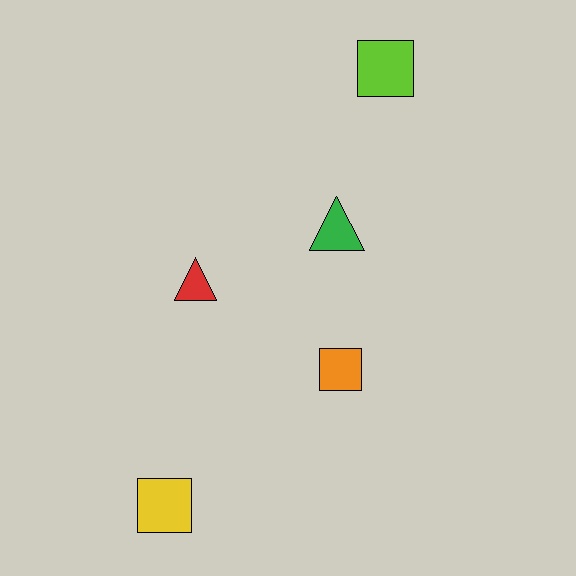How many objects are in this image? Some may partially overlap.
There are 5 objects.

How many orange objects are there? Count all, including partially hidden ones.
There is 1 orange object.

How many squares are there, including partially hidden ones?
There are 3 squares.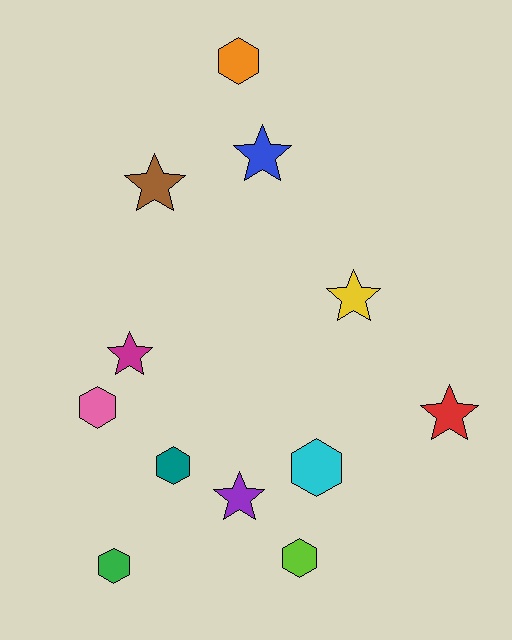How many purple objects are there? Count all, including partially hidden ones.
There is 1 purple object.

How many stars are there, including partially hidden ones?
There are 6 stars.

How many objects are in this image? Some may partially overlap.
There are 12 objects.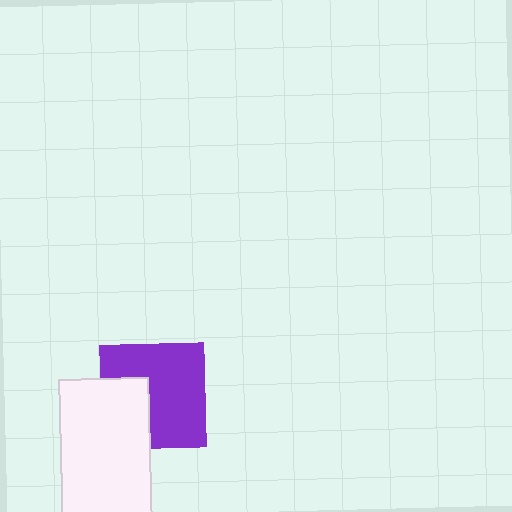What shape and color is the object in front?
The object in front is a white rectangle.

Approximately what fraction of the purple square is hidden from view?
Roughly 32% of the purple square is hidden behind the white rectangle.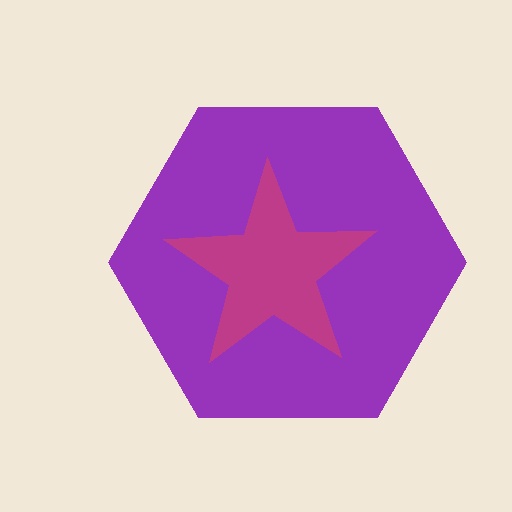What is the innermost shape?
The magenta star.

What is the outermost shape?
The purple hexagon.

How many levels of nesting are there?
2.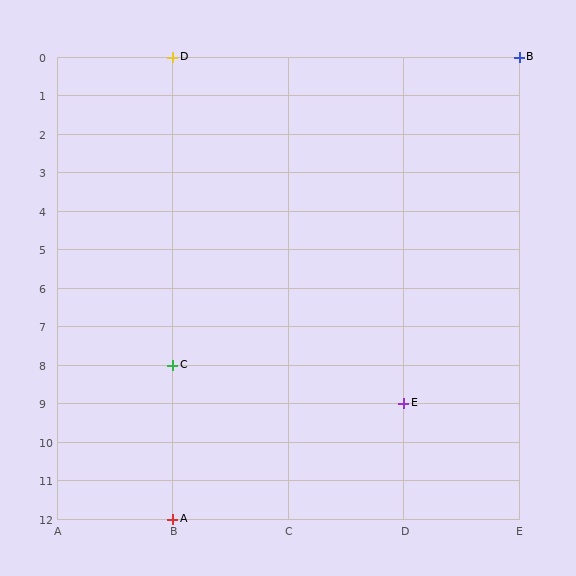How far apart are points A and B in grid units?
Points A and B are 3 columns and 12 rows apart (about 12.4 grid units diagonally).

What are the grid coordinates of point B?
Point B is at grid coordinates (E, 0).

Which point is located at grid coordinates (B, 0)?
Point D is at (B, 0).